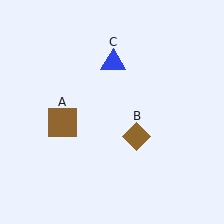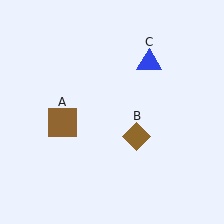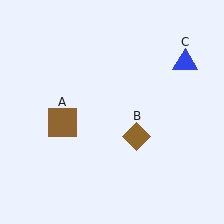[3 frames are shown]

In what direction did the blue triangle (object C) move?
The blue triangle (object C) moved right.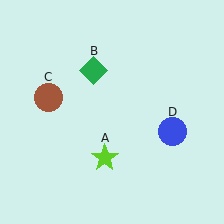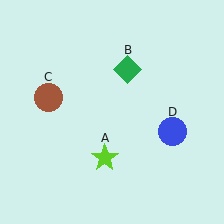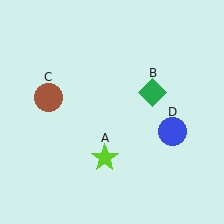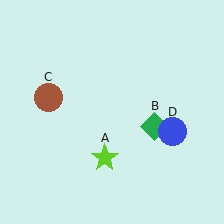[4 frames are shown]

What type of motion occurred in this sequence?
The green diamond (object B) rotated clockwise around the center of the scene.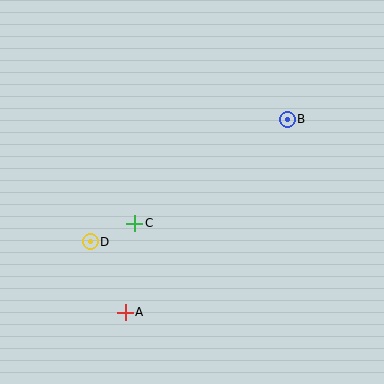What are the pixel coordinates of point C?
Point C is at (135, 223).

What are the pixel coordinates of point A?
Point A is at (125, 312).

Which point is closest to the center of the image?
Point C at (135, 223) is closest to the center.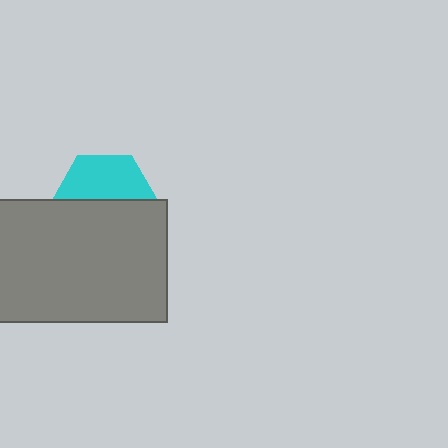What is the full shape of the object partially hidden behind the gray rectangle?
The partially hidden object is a cyan hexagon.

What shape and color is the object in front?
The object in front is a gray rectangle.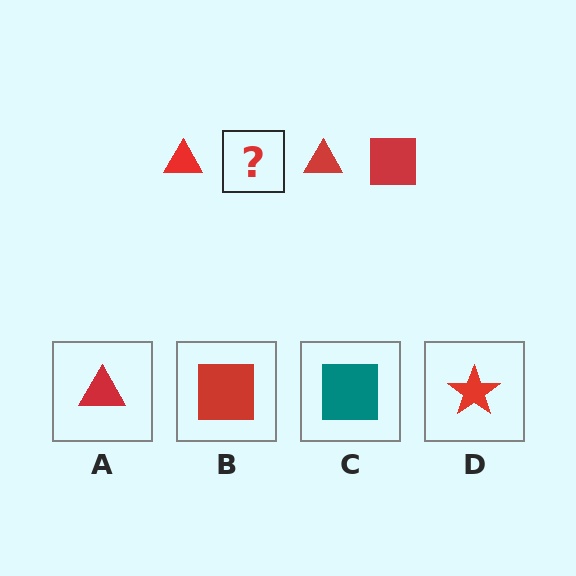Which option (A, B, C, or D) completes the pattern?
B.